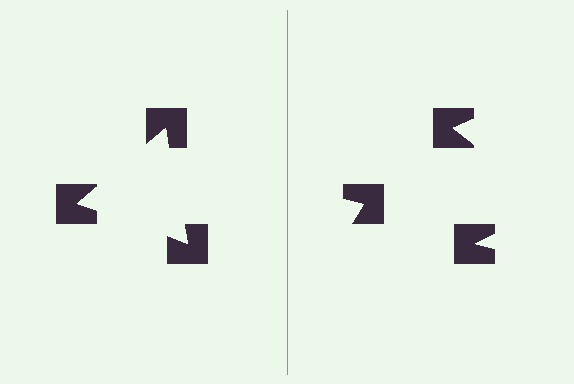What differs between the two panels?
The notched squares are positioned identically on both sides; only the wedge orientations differ. On the left they align to a triangle; on the right they are misaligned.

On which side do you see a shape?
An illusory triangle appears on the left side. On the right side the wedge cuts are rotated, so no coherent shape forms.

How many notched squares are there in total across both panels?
6 — 3 on each side.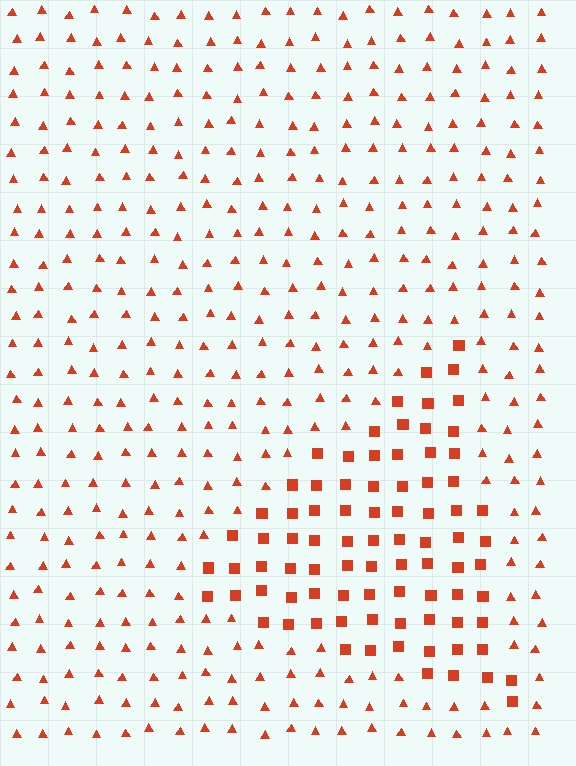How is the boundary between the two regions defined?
The boundary is defined by a change in element shape: squares inside vs. triangles outside. All elements share the same color and spacing.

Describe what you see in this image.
The image is filled with small red elements arranged in a uniform grid. A triangle-shaped region contains squares, while the surrounding area contains triangles. The boundary is defined purely by the change in element shape.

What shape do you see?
I see a triangle.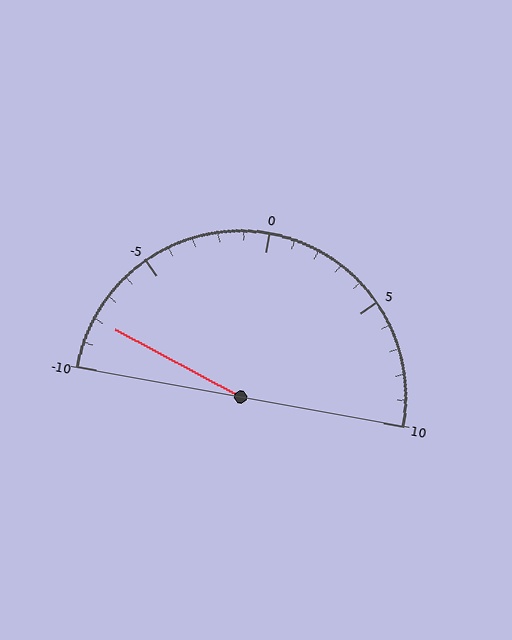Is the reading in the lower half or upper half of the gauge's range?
The reading is in the lower half of the range (-10 to 10).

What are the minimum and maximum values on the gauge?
The gauge ranges from -10 to 10.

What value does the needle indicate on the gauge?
The needle indicates approximately -8.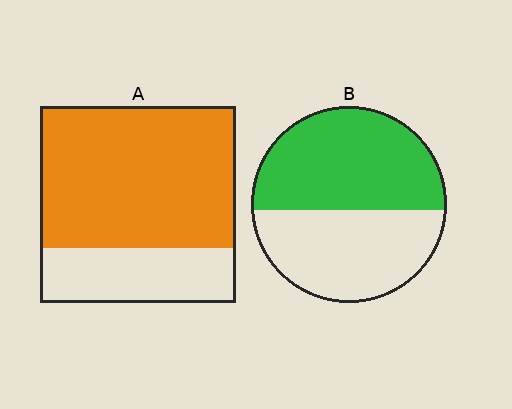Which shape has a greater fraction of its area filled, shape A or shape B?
Shape A.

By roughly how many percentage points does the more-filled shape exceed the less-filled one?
By roughly 20 percentage points (A over B).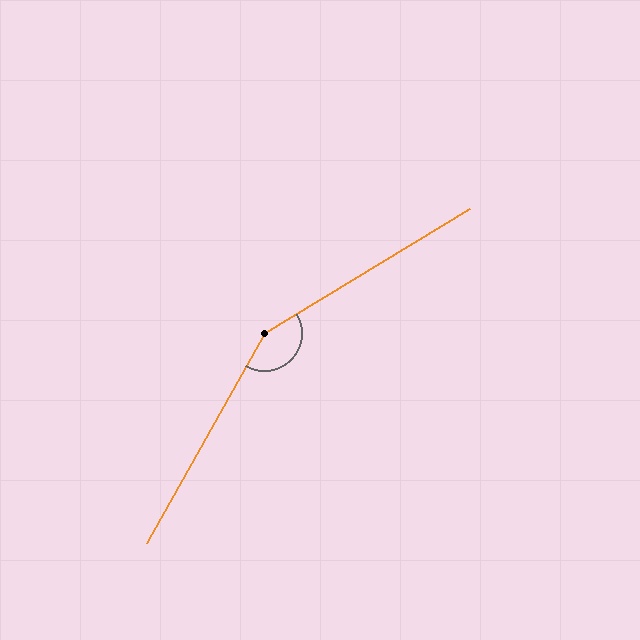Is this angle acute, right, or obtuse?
It is obtuse.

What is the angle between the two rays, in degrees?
Approximately 151 degrees.